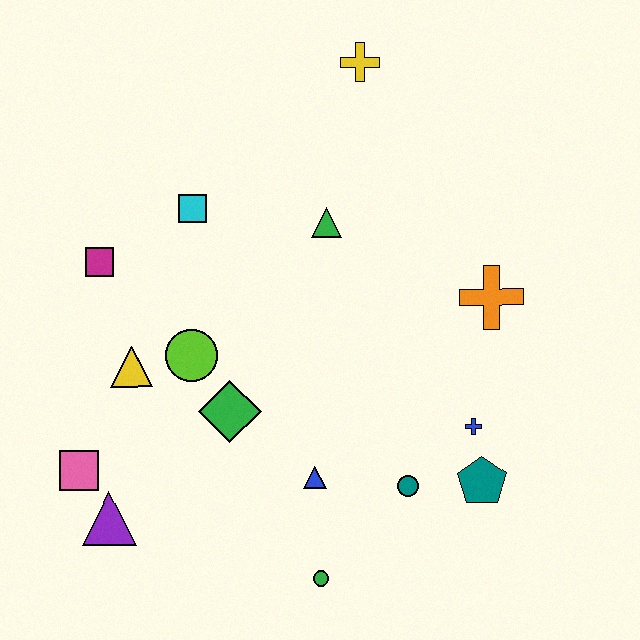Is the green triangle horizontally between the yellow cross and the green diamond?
Yes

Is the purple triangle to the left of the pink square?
No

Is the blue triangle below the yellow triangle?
Yes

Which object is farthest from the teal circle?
The yellow cross is farthest from the teal circle.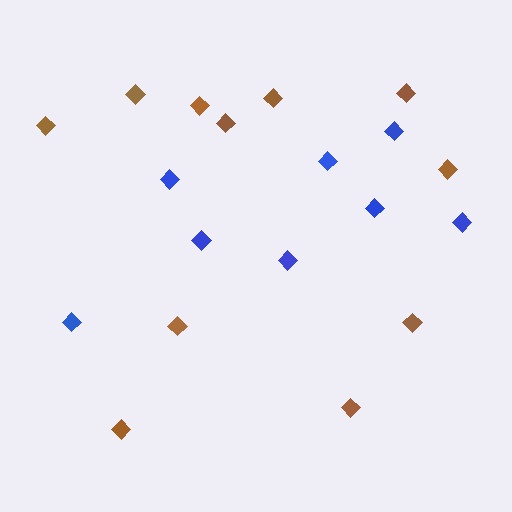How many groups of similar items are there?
There are 2 groups: one group of brown diamonds (11) and one group of blue diamonds (8).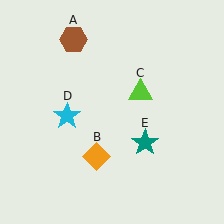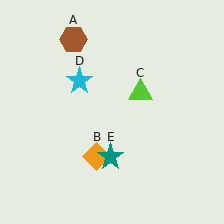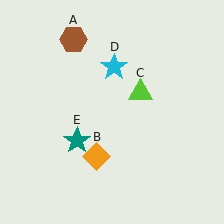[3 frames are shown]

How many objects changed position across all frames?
2 objects changed position: cyan star (object D), teal star (object E).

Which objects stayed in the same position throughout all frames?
Brown hexagon (object A) and orange diamond (object B) and lime triangle (object C) remained stationary.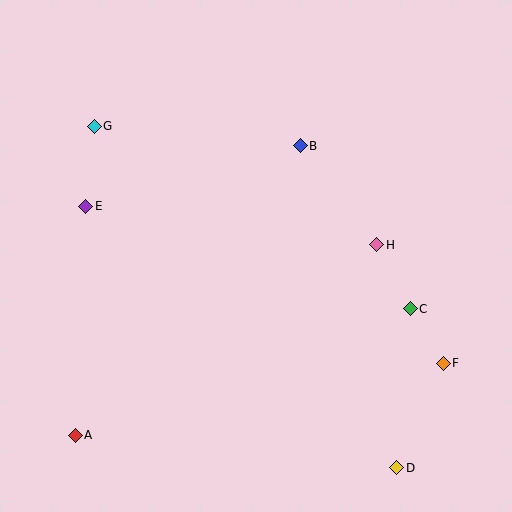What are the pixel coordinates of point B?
Point B is at (300, 146).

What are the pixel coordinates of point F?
Point F is at (443, 363).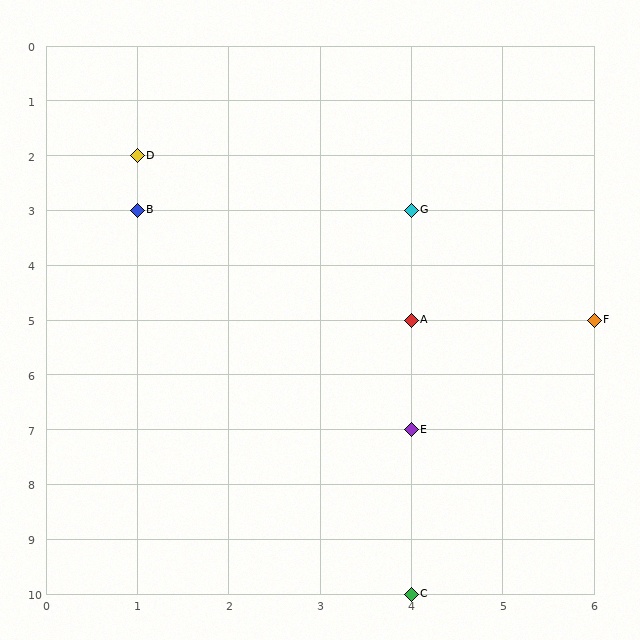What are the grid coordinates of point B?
Point B is at grid coordinates (1, 3).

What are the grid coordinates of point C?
Point C is at grid coordinates (4, 10).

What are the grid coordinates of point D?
Point D is at grid coordinates (1, 2).